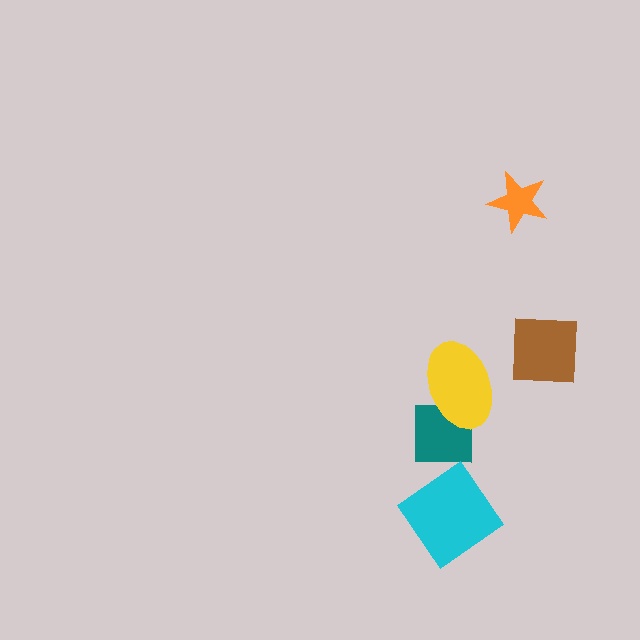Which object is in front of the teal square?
The yellow ellipse is in front of the teal square.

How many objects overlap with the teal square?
1 object overlaps with the teal square.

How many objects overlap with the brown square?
0 objects overlap with the brown square.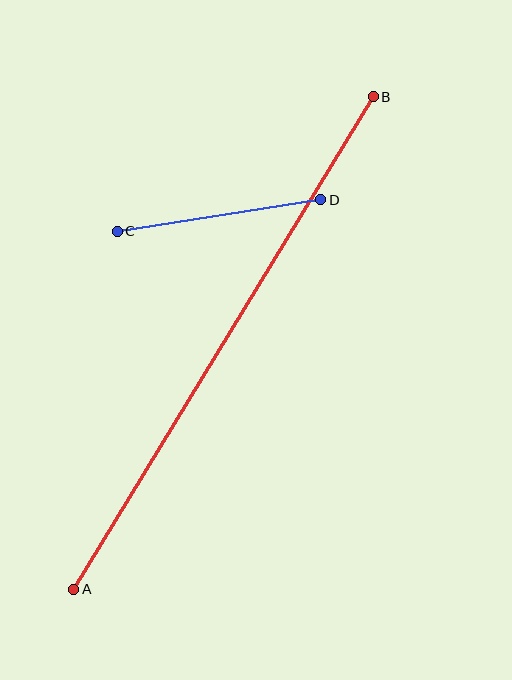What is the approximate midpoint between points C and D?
The midpoint is at approximately (219, 216) pixels.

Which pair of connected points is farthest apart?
Points A and B are farthest apart.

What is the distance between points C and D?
The distance is approximately 206 pixels.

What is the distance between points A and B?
The distance is approximately 577 pixels.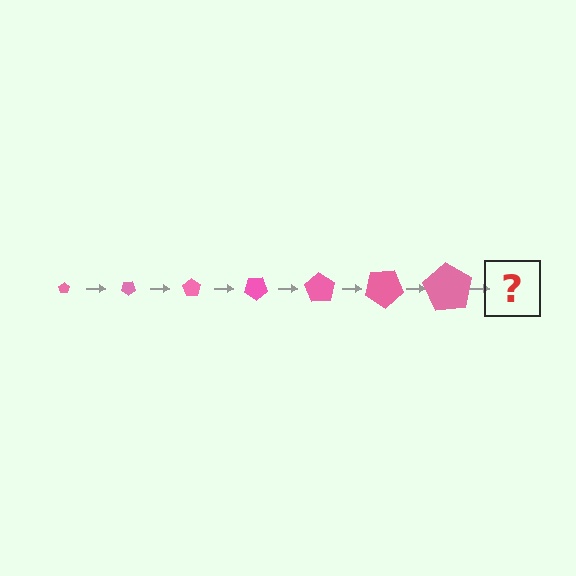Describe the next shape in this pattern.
It should be a pentagon, larger than the previous one and rotated 245 degrees from the start.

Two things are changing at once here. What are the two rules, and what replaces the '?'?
The two rules are that the pentagon grows larger each step and it rotates 35 degrees each step. The '?' should be a pentagon, larger than the previous one and rotated 245 degrees from the start.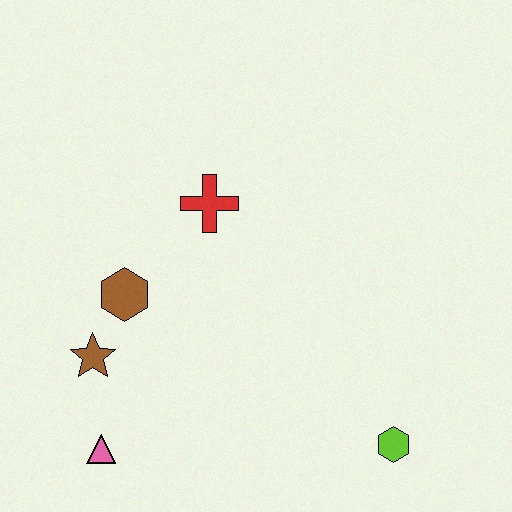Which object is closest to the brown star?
The brown hexagon is closest to the brown star.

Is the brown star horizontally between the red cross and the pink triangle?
No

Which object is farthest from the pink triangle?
The lime hexagon is farthest from the pink triangle.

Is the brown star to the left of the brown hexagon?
Yes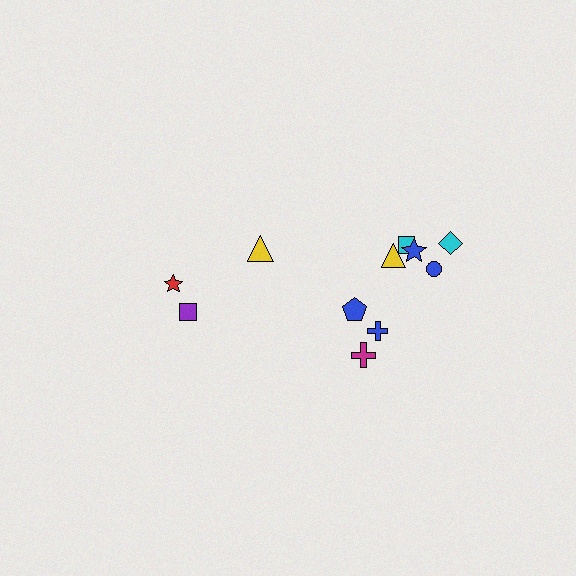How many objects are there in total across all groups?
There are 11 objects.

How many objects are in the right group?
There are 8 objects.